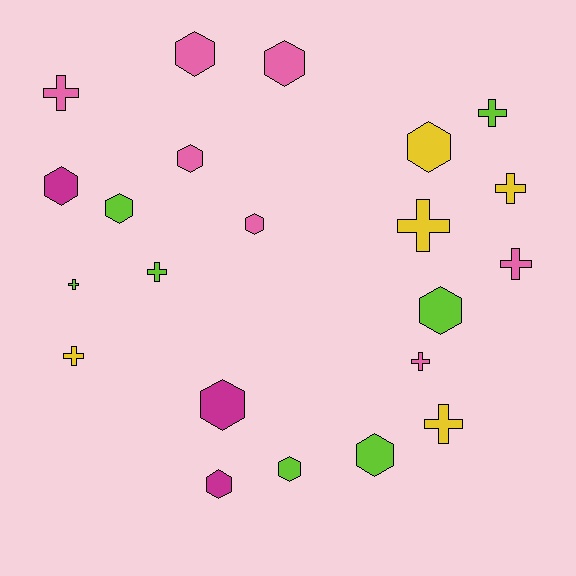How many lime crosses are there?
There are 3 lime crosses.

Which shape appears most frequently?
Hexagon, with 12 objects.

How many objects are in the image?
There are 22 objects.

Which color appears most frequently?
Lime, with 7 objects.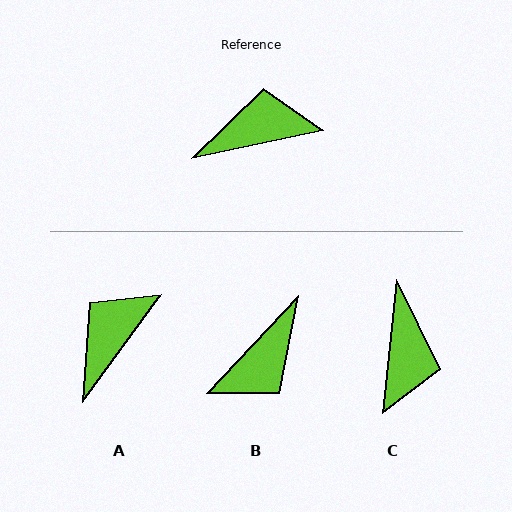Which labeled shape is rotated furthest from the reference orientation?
B, about 145 degrees away.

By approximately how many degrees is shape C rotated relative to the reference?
Approximately 108 degrees clockwise.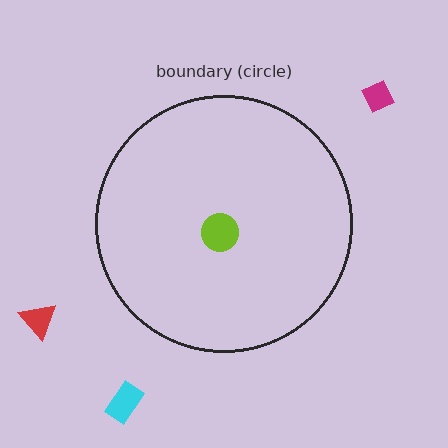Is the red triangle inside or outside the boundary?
Outside.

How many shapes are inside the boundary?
1 inside, 3 outside.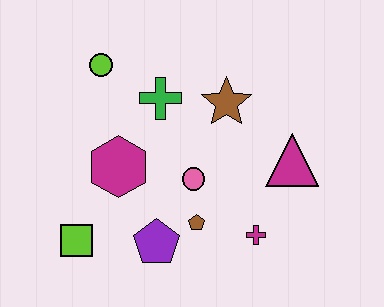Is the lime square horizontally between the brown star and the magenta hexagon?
No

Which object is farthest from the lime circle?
The magenta cross is farthest from the lime circle.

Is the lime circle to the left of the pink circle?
Yes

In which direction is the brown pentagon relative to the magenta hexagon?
The brown pentagon is to the right of the magenta hexagon.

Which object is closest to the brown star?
The green cross is closest to the brown star.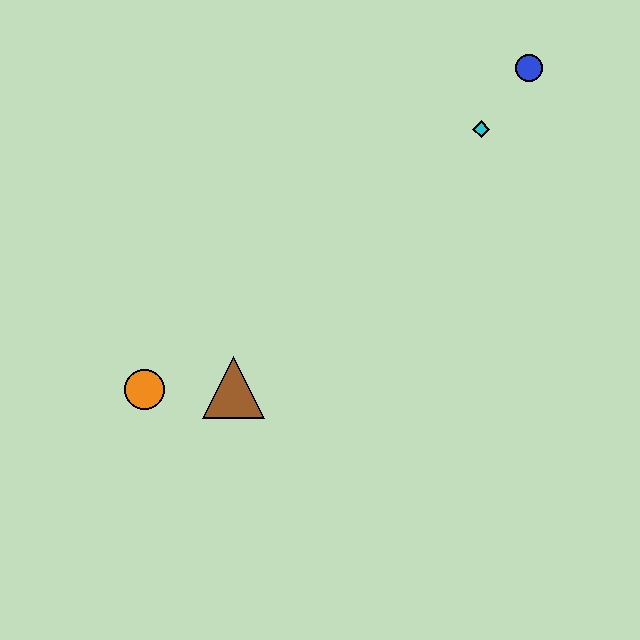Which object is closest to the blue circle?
The cyan diamond is closest to the blue circle.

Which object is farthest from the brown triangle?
The blue circle is farthest from the brown triangle.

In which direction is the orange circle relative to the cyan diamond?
The orange circle is to the left of the cyan diamond.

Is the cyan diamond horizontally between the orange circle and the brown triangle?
No